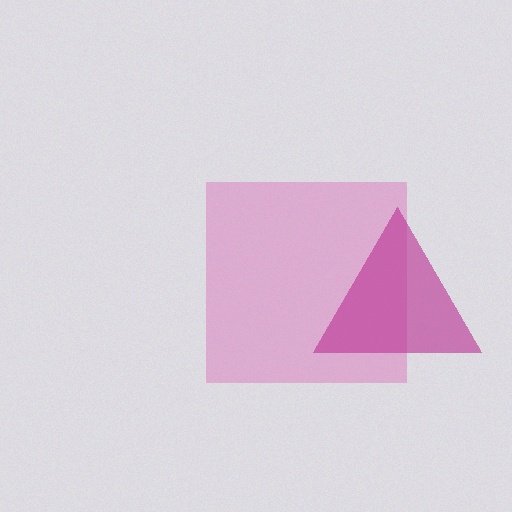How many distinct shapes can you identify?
There are 2 distinct shapes: a pink square, a magenta triangle.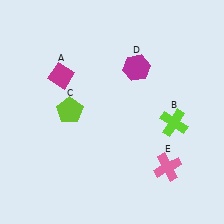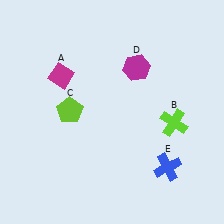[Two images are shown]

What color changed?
The cross (E) changed from pink in Image 1 to blue in Image 2.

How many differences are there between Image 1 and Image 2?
There is 1 difference between the two images.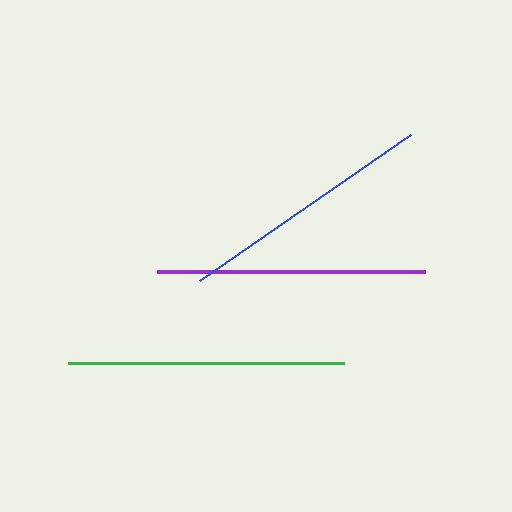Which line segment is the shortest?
The blue line is the shortest at approximately 256 pixels.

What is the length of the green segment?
The green segment is approximately 275 pixels long.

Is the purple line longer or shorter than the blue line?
The purple line is longer than the blue line.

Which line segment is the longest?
The green line is the longest at approximately 275 pixels.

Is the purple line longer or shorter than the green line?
The green line is longer than the purple line.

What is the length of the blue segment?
The blue segment is approximately 256 pixels long.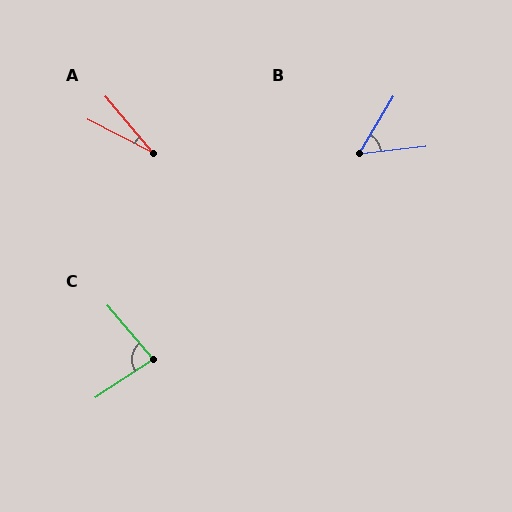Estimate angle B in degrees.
Approximately 53 degrees.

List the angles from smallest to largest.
A (23°), B (53°), C (84°).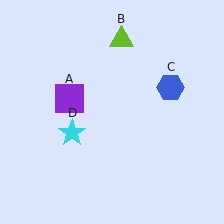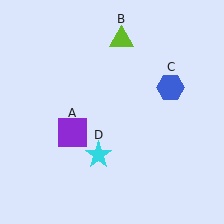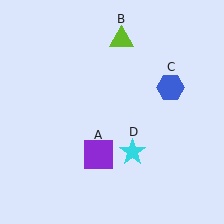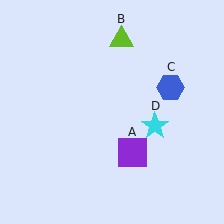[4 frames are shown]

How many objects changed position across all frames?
2 objects changed position: purple square (object A), cyan star (object D).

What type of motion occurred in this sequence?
The purple square (object A), cyan star (object D) rotated counterclockwise around the center of the scene.